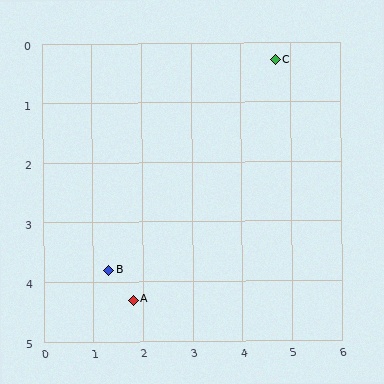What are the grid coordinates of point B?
Point B is at approximately (1.3, 3.8).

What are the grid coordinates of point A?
Point A is at approximately (1.8, 4.3).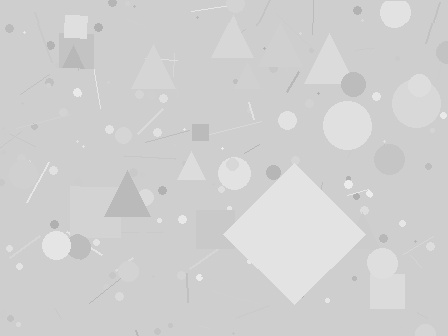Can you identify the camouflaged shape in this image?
The camouflaged shape is a diamond.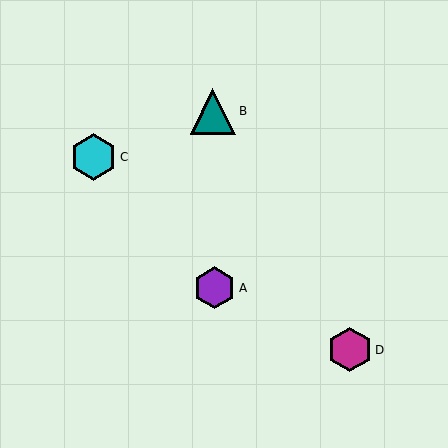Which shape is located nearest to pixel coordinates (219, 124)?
The teal triangle (labeled B) at (213, 111) is nearest to that location.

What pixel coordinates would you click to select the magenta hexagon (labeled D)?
Click at (350, 350) to select the magenta hexagon D.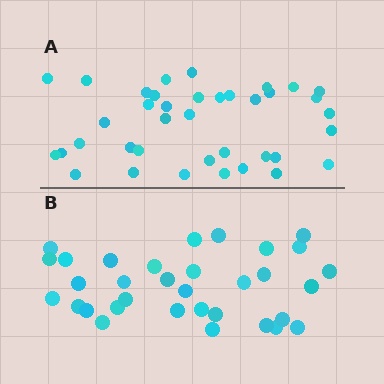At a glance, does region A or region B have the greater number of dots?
Region A (the top region) has more dots.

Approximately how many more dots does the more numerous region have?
Region A has about 5 more dots than region B.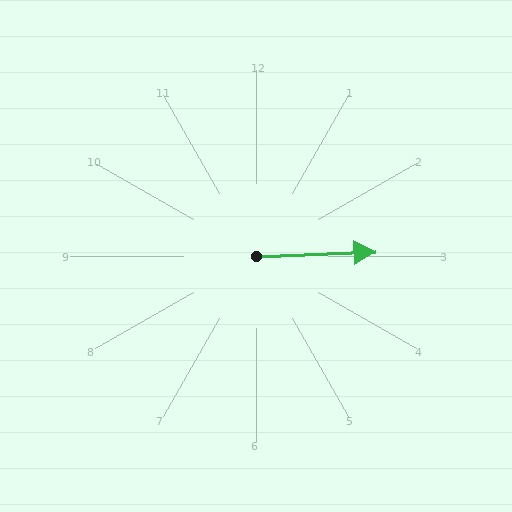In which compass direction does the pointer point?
East.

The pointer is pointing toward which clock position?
Roughly 3 o'clock.